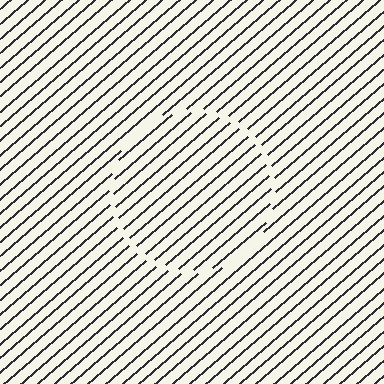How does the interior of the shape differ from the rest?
The interior of the shape contains the same grating, shifted by half a period — the contour is defined by the phase discontinuity where line-ends from the inner and outer gratings abut.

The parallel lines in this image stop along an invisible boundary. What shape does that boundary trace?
An illusory circle. The interior of the shape contains the same grating, shifted by half a period — the contour is defined by the phase discontinuity where line-ends from the inner and outer gratings abut.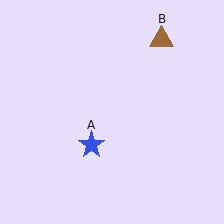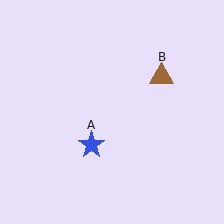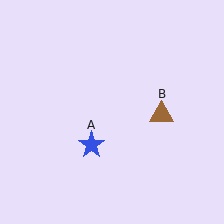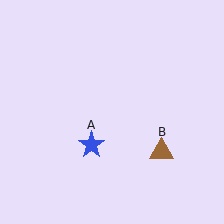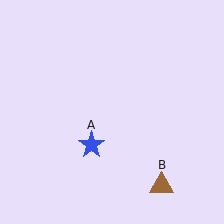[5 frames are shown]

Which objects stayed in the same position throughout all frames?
Blue star (object A) remained stationary.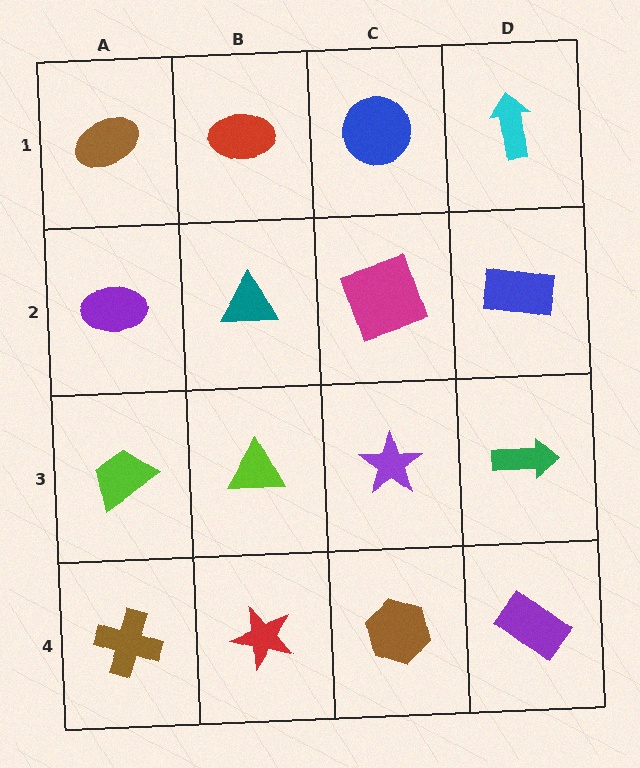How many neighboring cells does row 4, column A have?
2.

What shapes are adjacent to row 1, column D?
A blue rectangle (row 2, column D), a blue circle (row 1, column C).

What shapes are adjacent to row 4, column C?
A purple star (row 3, column C), a red star (row 4, column B), a purple rectangle (row 4, column D).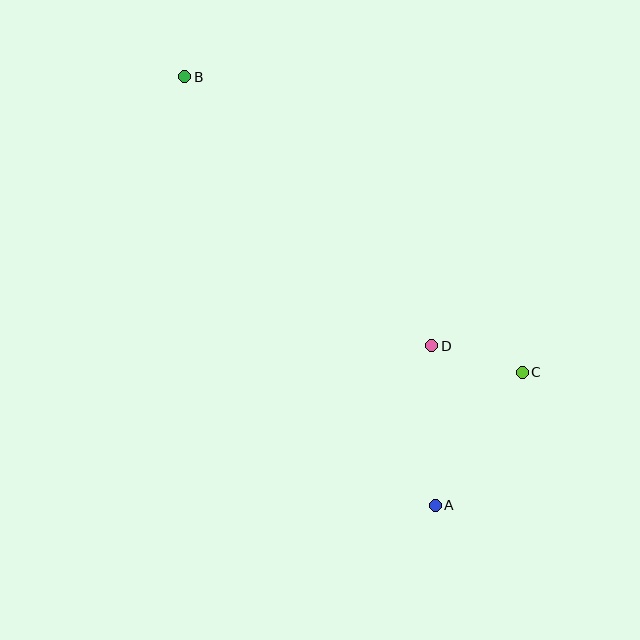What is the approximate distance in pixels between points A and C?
The distance between A and C is approximately 159 pixels.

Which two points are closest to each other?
Points C and D are closest to each other.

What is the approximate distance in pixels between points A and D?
The distance between A and D is approximately 159 pixels.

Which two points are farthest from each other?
Points A and B are farthest from each other.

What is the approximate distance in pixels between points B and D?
The distance between B and D is approximately 366 pixels.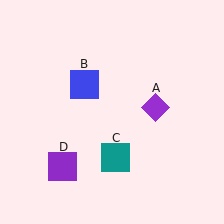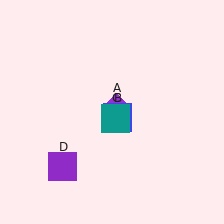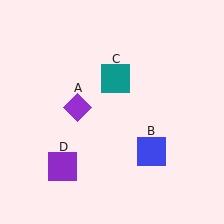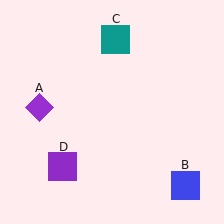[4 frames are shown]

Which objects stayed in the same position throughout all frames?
Purple square (object D) remained stationary.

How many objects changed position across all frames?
3 objects changed position: purple diamond (object A), blue square (object B), teal square (object C).